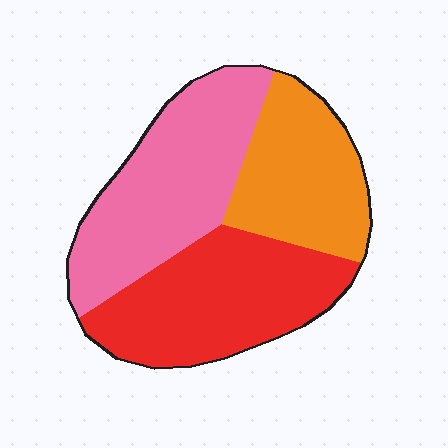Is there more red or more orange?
Red.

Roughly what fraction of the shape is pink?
Pink takes up between a quarter and a half of the shape.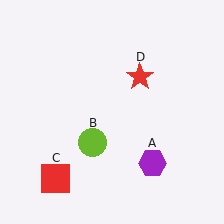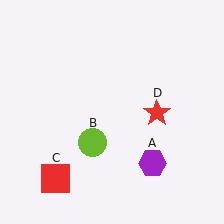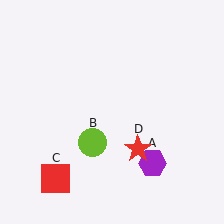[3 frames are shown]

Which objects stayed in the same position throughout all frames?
Purple hexagon (object A) and lime circle (object B) and red square (object C) remained stationary.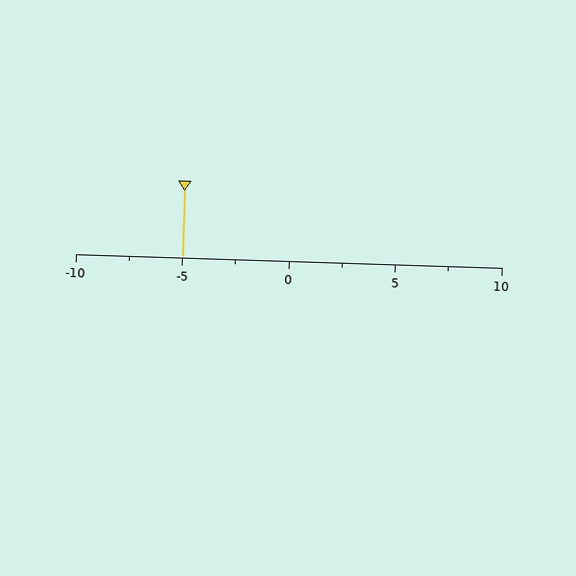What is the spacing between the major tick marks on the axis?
The major ticks are spaced 5 apart.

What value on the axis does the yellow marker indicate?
The marker indicates approximately -5.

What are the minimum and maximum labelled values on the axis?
The axis runs from -10 to 10.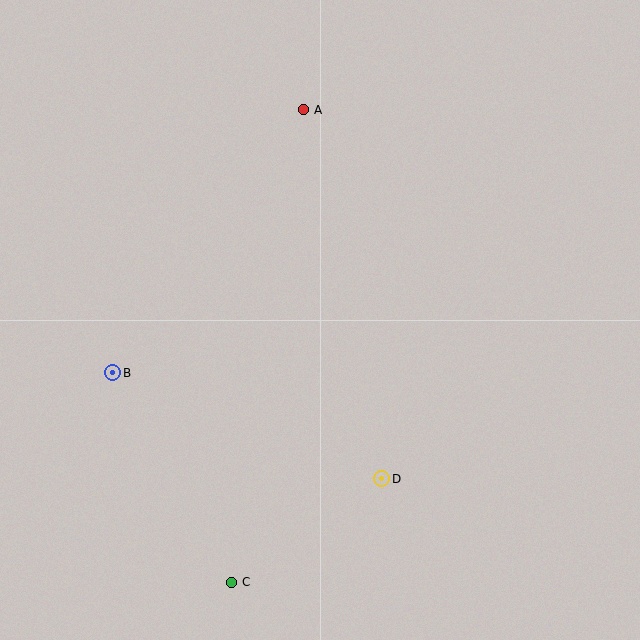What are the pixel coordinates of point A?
Point A is at (304, 110).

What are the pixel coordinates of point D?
Point D is at (382, 479).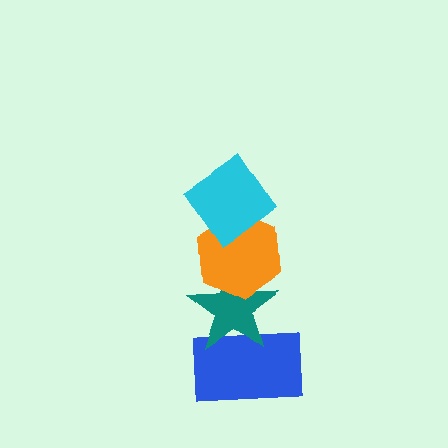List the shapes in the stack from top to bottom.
From top to bottom: the cyan diamond, the orange hexagon, the teal star, the blue rectangle.